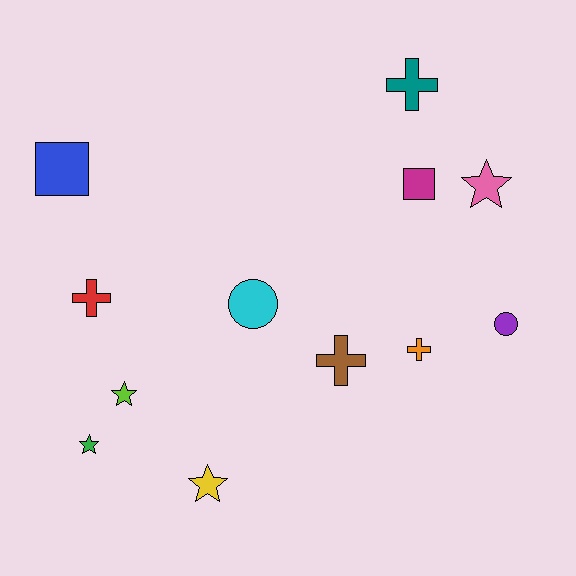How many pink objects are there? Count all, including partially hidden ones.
There is 1 pink object.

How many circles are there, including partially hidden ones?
There are 2 circles.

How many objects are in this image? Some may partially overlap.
There are 12 objects.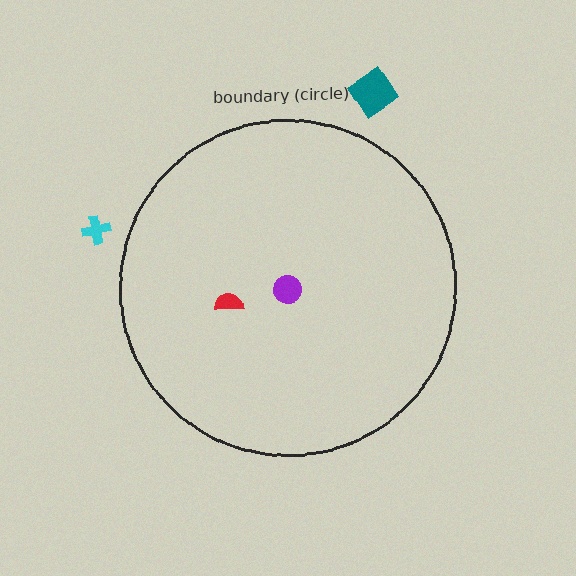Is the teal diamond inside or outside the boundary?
Outside.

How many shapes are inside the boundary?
2 inside, 2 outside.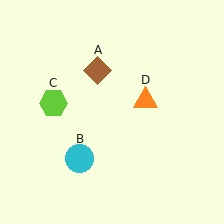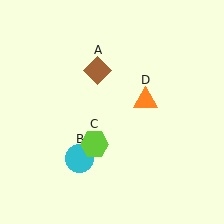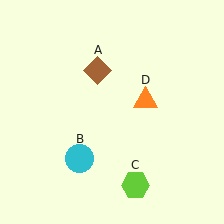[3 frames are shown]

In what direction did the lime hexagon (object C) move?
The lime hexagon (object C) moved down and to the right.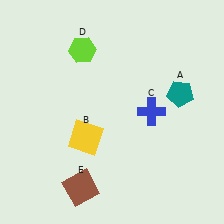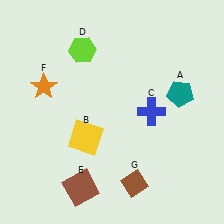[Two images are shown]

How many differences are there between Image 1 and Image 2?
There are 2 differences between the two images.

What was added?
An orange star (F), a brown diamond (G) were added in Image 2.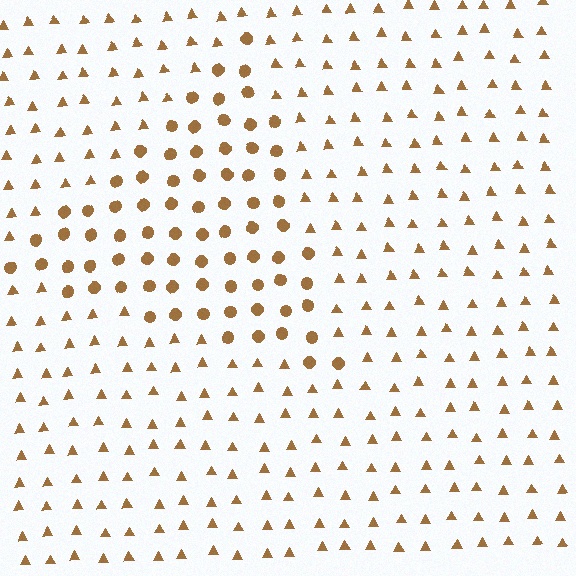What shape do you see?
I see a triangle.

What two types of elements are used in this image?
The image uses circles inside the triangle region and triangles outside it.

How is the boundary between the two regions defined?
The boundary is defined by a change in element shape: circles inside vs. triangles outside. All elements share the same color and spacing.